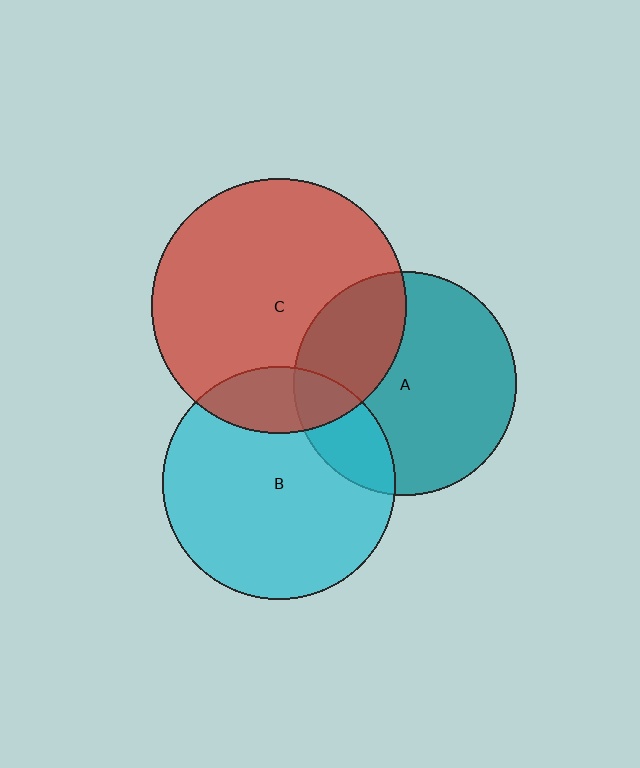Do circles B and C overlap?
Yes.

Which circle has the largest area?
Circle C (red).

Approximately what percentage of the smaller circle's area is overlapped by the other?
Approximately 20%.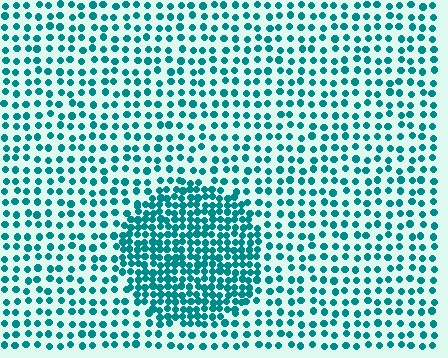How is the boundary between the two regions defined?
The boundary is defined by a change in element density (approximately 2.2x ratio). All elements are the same color, size, and shape.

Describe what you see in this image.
The image contains small teal elements arranged at two different densities. A circle-shaped region is visible where the elements are more densely packed than the surrounding area.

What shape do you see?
I see a circle.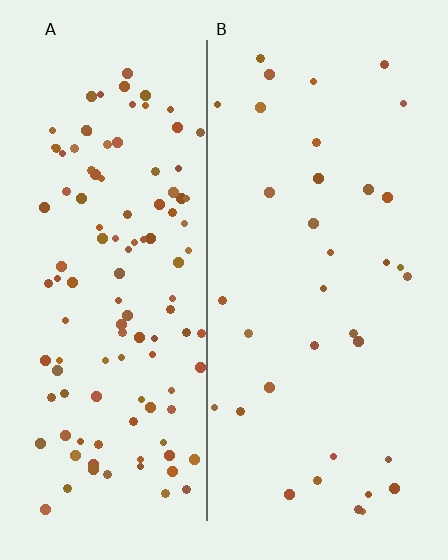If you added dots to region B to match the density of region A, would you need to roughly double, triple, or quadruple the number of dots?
Approximately triple.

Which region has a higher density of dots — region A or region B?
A (the left).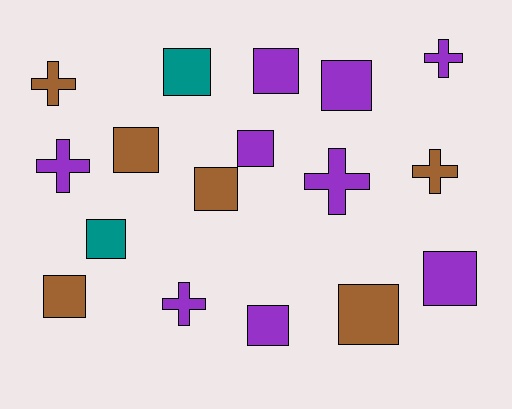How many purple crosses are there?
There are 4 purple crosses.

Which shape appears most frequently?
Square, with 11 objects.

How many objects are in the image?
There are 17 objects.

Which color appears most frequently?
Purple, with 9 objects.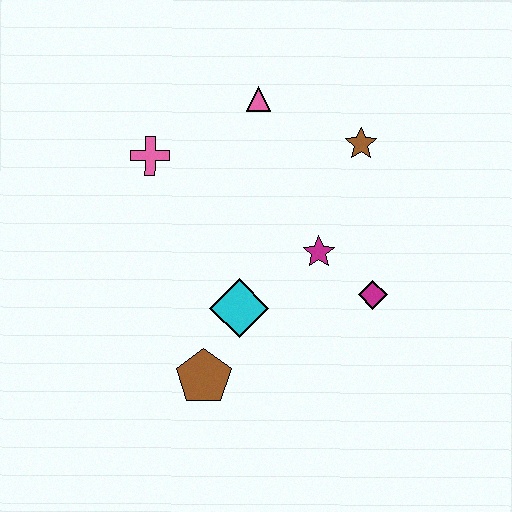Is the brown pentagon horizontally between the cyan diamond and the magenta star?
No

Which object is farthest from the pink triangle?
The brown pentagon is farthest from the pink triangle.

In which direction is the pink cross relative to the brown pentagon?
The pink cross is above the brown pentagon.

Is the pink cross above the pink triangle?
No